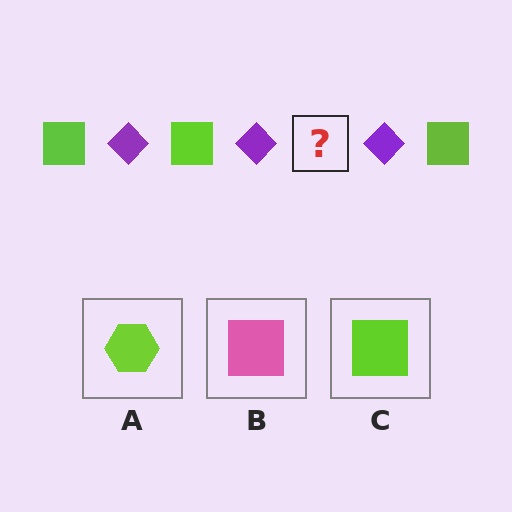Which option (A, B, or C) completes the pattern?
C.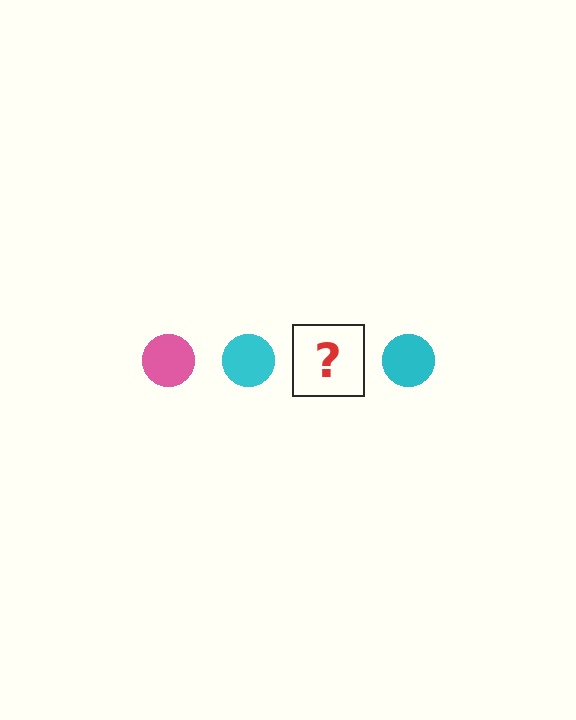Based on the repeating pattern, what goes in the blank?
The blank should be a pink circle.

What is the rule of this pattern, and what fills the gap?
The rule is that the pattern cycles through pink, cyan circles. The gap should be filled with a pink circle.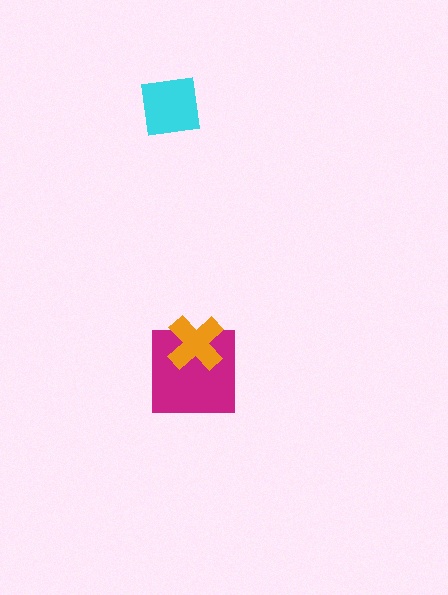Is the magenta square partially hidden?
Yes, it is partially covered by another shape.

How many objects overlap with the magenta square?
1 object overlaps with the magenta square.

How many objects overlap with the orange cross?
1 object overlaps with the orange cross.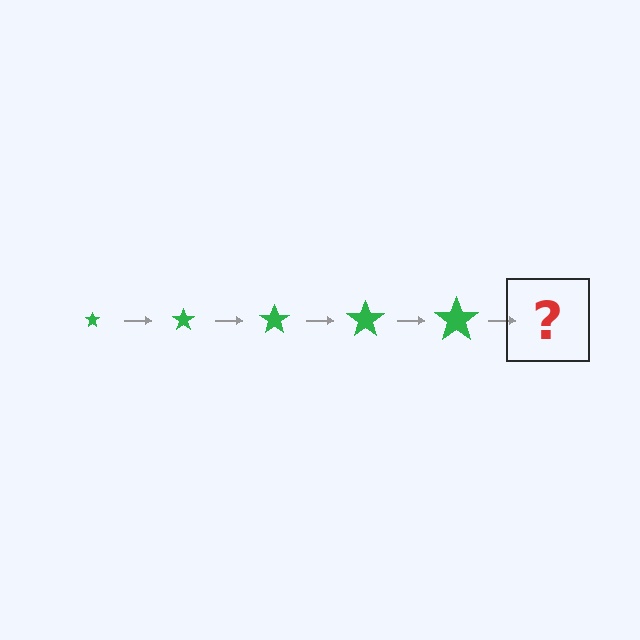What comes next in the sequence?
The next element should be a green star, larger than the previous one.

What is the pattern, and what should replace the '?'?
The pattern is that the star gets progressively larger each step. The '?' should be a green star, larger than the previous one.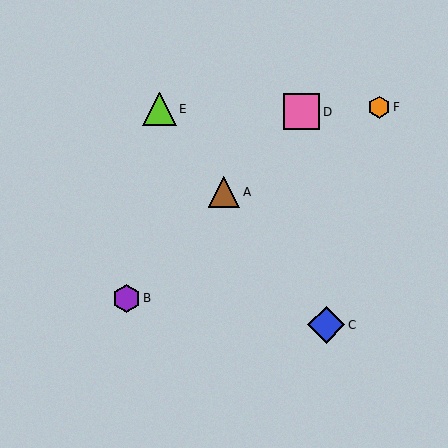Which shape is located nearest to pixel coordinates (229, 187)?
The brown triangle (labeled A) at (224, 192) is nearest to that location.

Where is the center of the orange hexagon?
The center of the orange hexagon is at (379, 107).